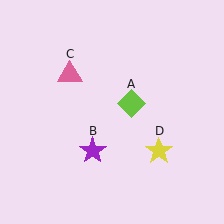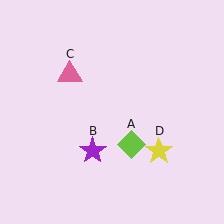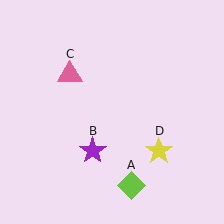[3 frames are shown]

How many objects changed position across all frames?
1 object changed position: lime diamond (object A).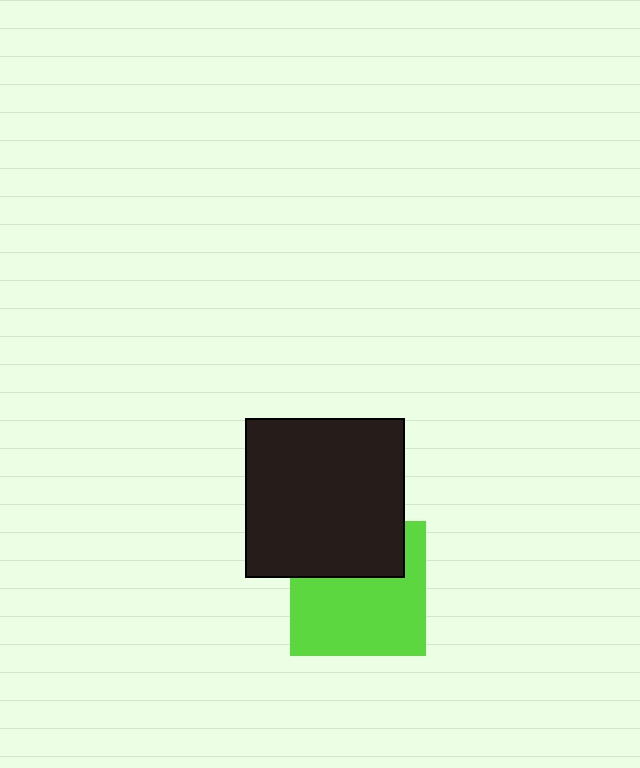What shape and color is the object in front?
The object in front is a black square.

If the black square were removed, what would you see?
You would see the complete lime square.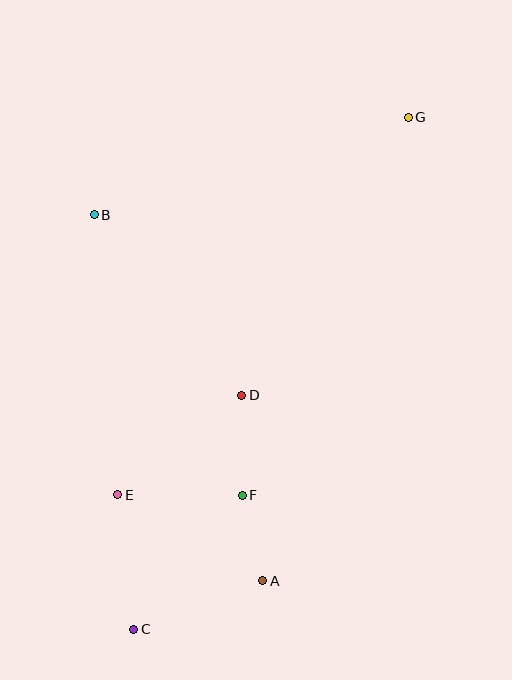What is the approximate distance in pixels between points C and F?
The distance between C and F is approximately 173 pixels.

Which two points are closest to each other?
Points A and F are closest to each other.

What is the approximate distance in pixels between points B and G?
The distance between B and G is approximately 328 pixels.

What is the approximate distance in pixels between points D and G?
The distance between D and G is approximately 324 pixels.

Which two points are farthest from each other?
Points C and G are farthest from each other.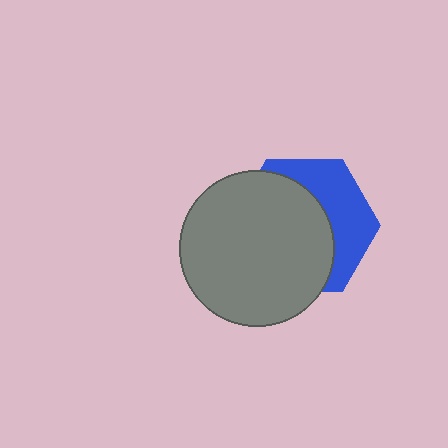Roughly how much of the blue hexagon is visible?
A small part of it is visible (roughly 38%).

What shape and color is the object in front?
The object in front is a gray circle.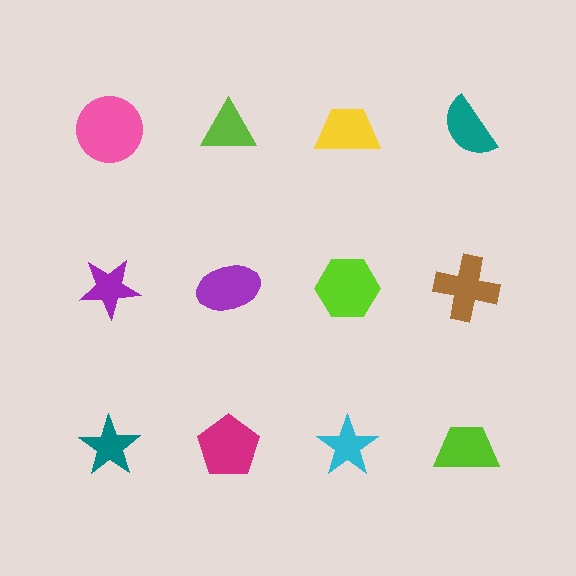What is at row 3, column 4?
A lime trapezoid.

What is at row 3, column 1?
A teal star.